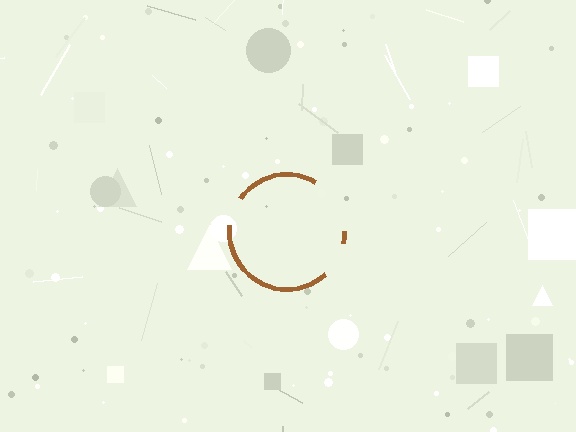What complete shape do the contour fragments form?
The contour fragments form a circle.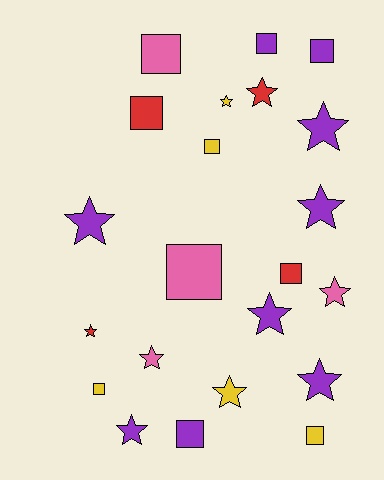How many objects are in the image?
There are 22 objects.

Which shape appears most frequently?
Star, with 12 objects.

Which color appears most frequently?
Purple, with 9 objects.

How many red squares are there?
There are 2 red squares.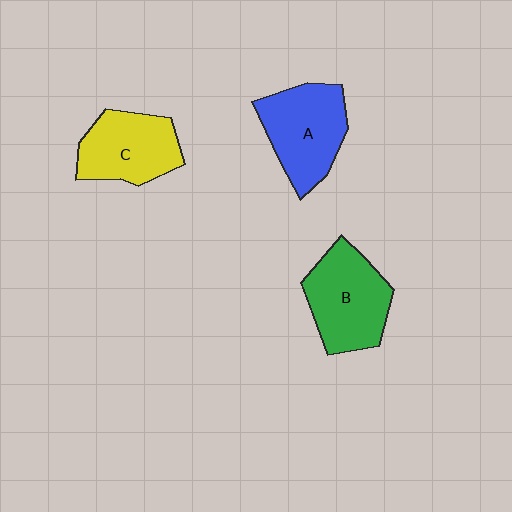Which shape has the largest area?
Shape B (green).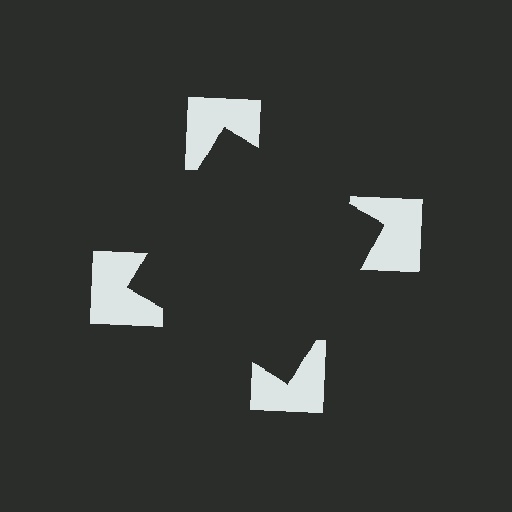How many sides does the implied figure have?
4 sides.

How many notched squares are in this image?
There are 4 — one at each vertex of the illusory square.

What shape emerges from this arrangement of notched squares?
An illusory square — its edges are inferred from the aligned wedge cuts in the notched squares, not physically drawn.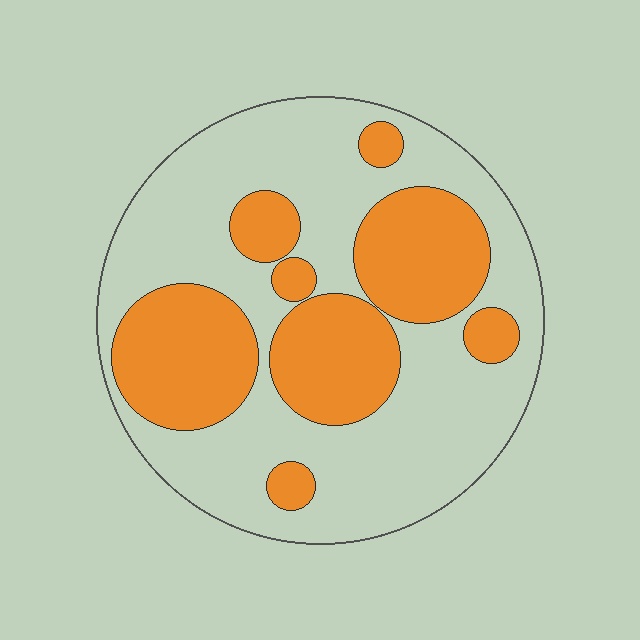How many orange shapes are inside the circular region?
8.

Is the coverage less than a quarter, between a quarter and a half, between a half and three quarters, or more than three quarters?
Between a quarter and a half.